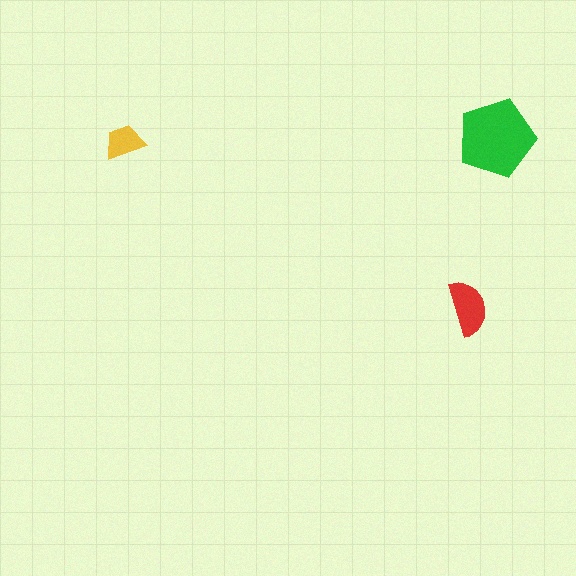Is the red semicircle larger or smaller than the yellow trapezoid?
Larger.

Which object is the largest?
The green pentagon.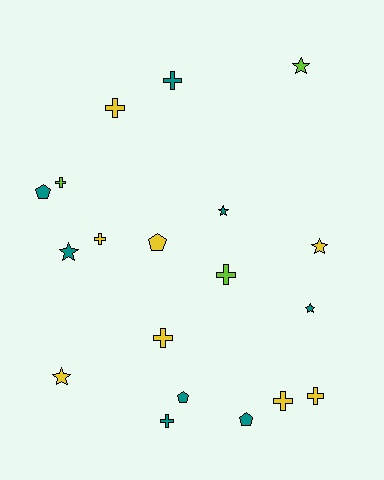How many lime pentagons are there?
There are no lime pentagons.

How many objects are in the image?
There are 19 objects.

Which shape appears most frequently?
Cross, with 9 objects.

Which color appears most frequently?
Yellow, with 8 objects.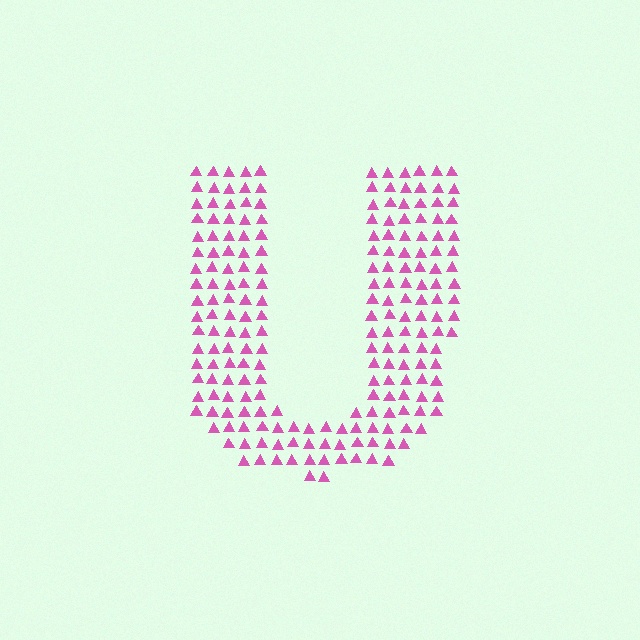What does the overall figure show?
The overall figure shows the letter U.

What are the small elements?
The small elements are triangles.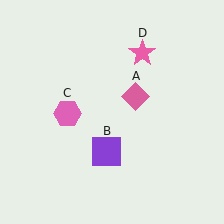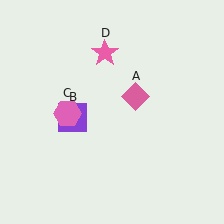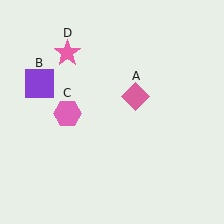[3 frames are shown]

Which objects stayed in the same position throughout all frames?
Pink diamond (object A) and pink hexagon (object C) remained stationary.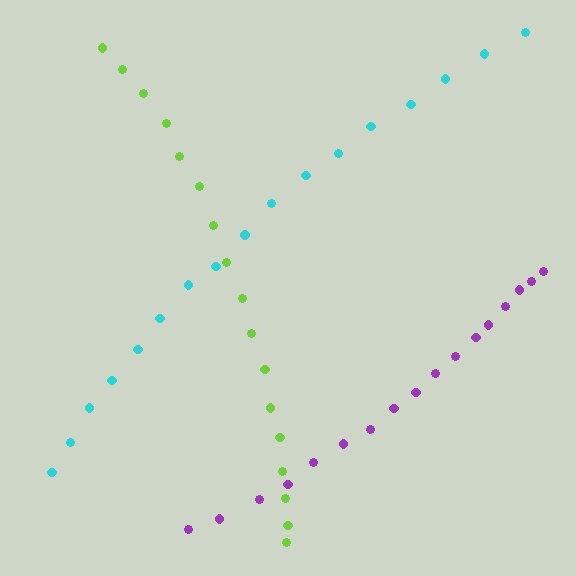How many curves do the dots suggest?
There are 3 distinct paths.